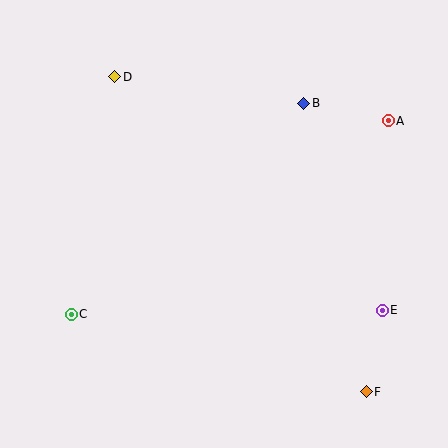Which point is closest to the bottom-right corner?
Point F is closest to the bottom-right corner.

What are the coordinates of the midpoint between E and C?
The midpoint between E and C is at (227, 312).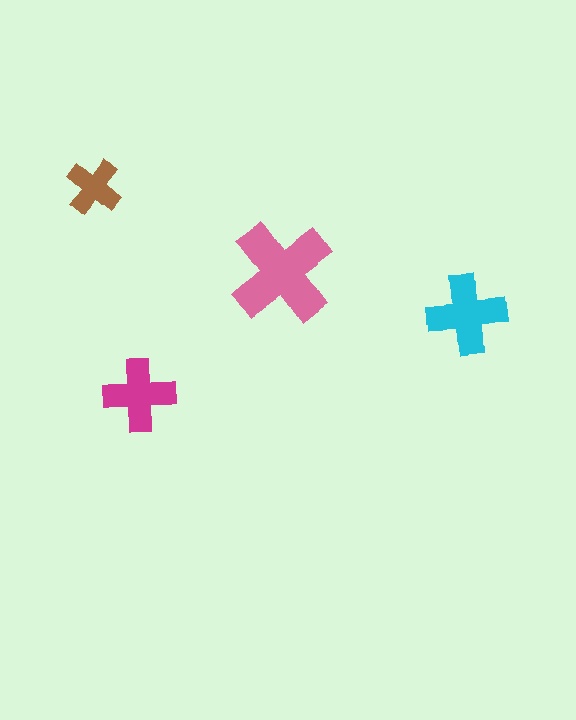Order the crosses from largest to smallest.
the pink one, the cyan one, the magenta one, the brown one.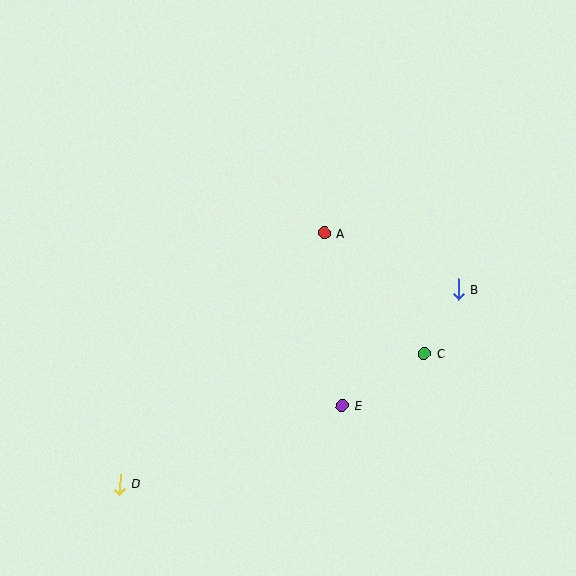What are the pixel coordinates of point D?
Point D is at (120, 484).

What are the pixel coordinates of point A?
Point A is at (324, 233).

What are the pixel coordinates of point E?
Point E is at (342, 405).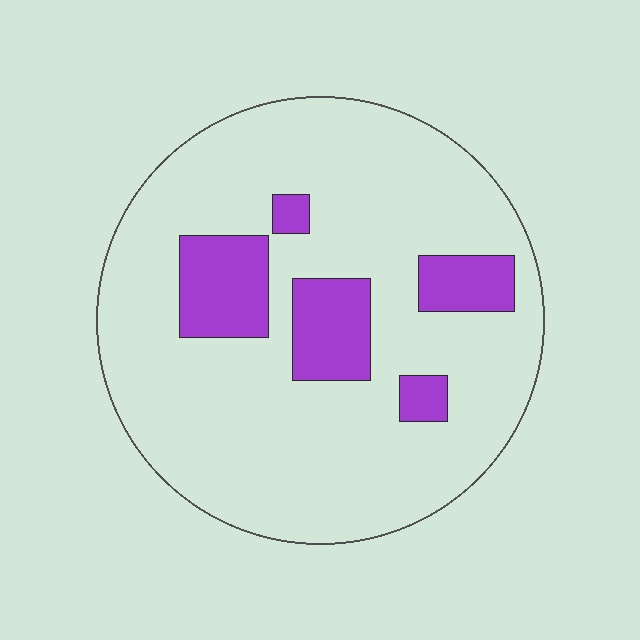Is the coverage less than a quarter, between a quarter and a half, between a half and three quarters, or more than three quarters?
Less than a quarter.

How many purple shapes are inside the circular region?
5.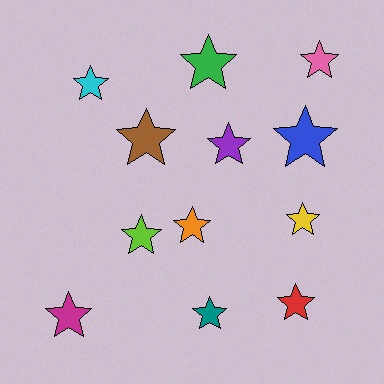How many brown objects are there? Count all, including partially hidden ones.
There is 1 brown object.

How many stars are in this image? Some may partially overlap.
There are 12 stars.